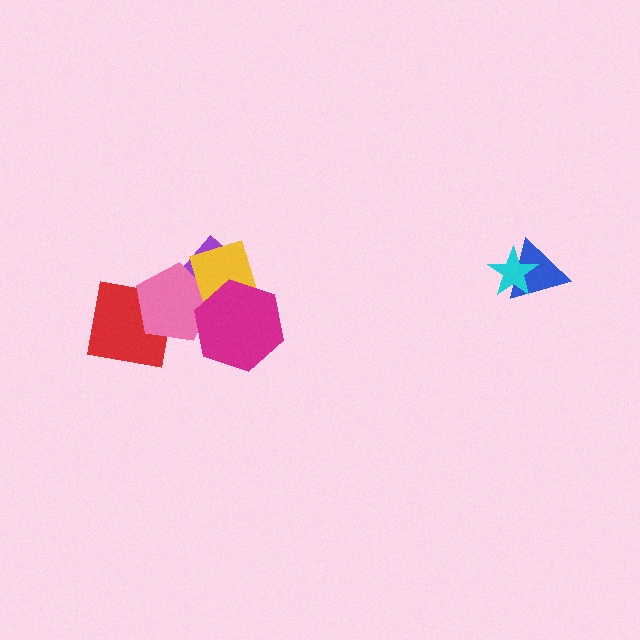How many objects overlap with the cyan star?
1 object overlaps with the cyan star.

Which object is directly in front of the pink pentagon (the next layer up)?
The yellow diamond is directly in front of the pink pentagon.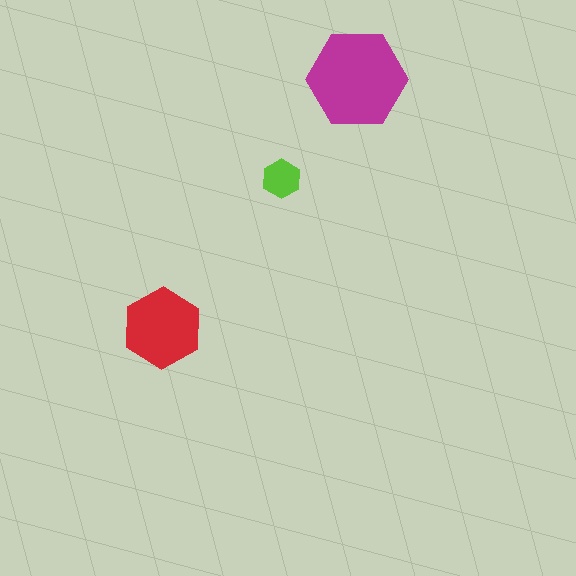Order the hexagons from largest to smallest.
the magenta one, the red one, the lime one.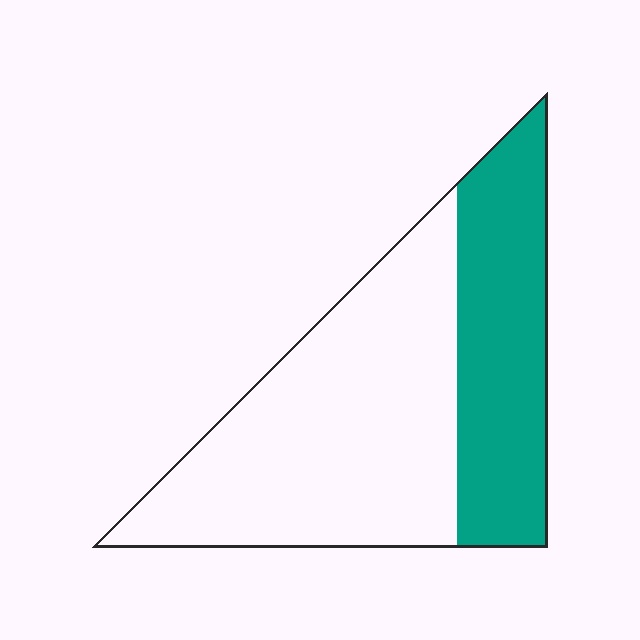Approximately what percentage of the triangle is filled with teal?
Approximately 35%.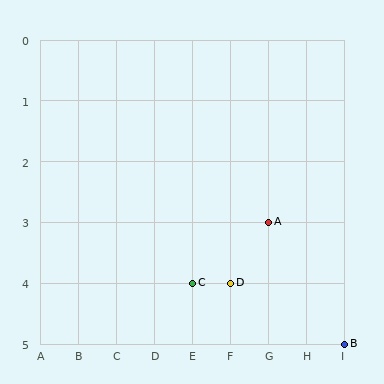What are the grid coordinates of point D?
Point D is at grid coordinates (F, 4).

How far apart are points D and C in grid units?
Points D and C are 1 column apart.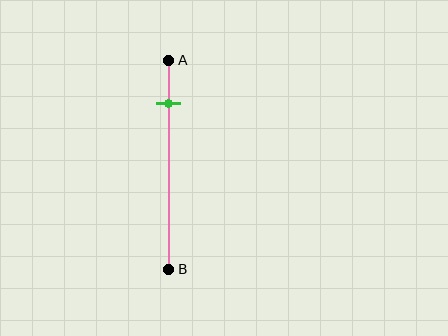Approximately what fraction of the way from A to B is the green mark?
The green mark is approximately 20% of the way from A to B.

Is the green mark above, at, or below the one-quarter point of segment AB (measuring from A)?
The green mark is above the one-quarter point of segment AB.